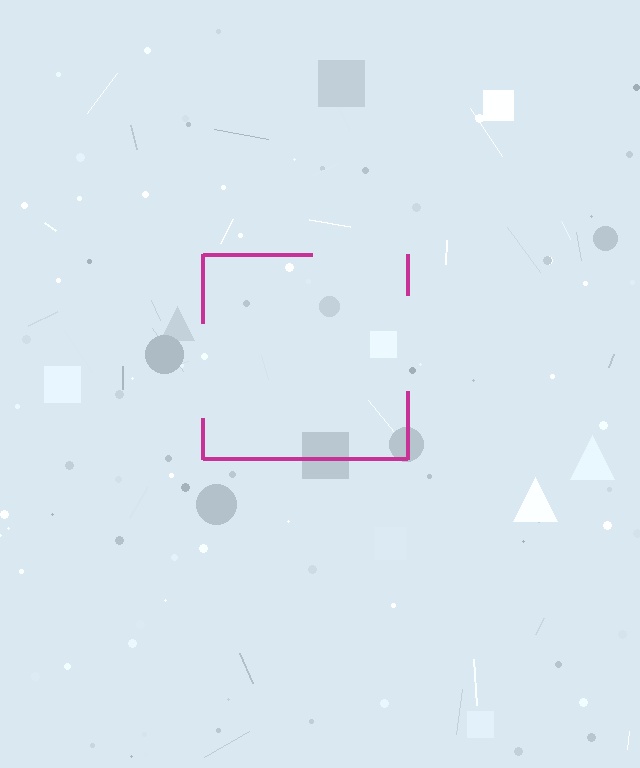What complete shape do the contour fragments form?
The contour fragments form a square.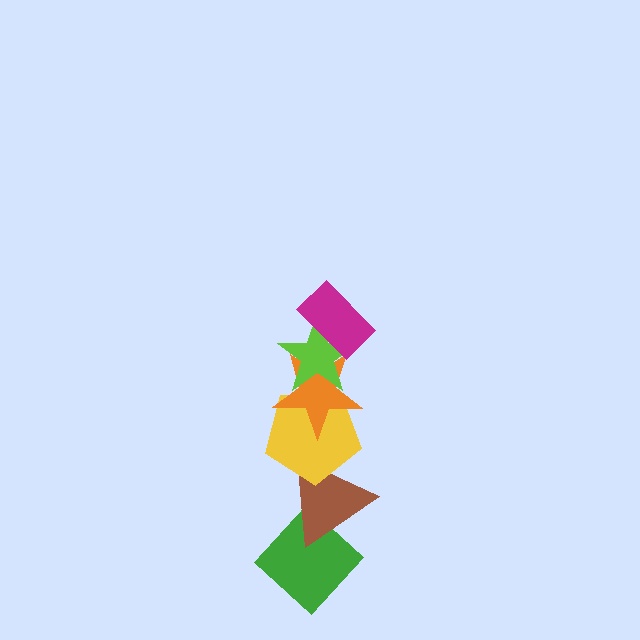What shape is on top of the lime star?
The magenta rectangle is on top of the lime star.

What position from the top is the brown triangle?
The brown triangle is 5th from the top.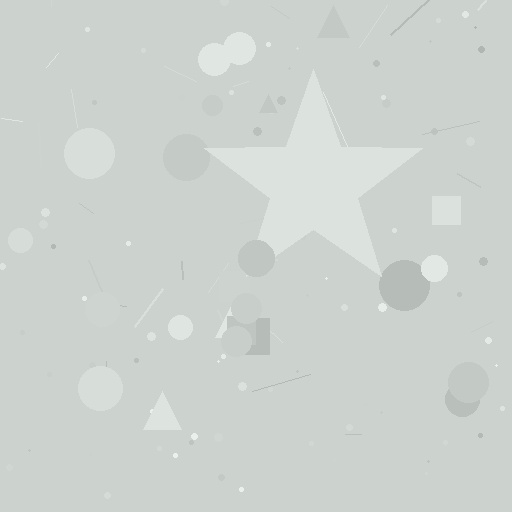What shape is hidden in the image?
A star is hidden in the image.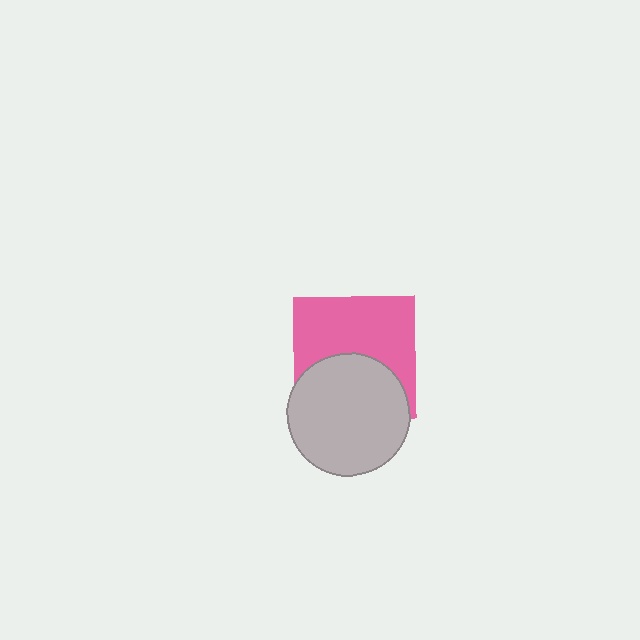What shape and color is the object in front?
The object in front is a light gray circle.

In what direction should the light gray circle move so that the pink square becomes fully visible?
The light gray circle should move down. That is the shortest direction to clear the overlap and leave the pink square fully visible.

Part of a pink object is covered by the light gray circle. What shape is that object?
It is a square.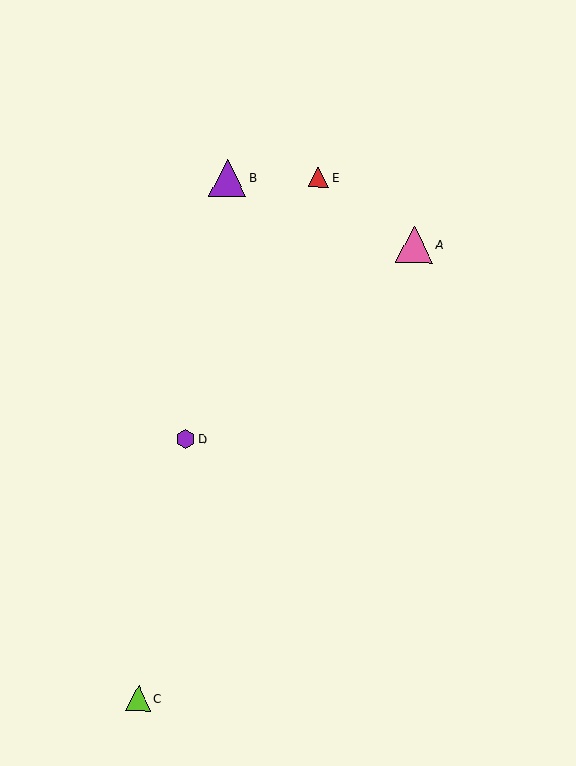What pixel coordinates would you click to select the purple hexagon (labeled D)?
Click at (186, 439) to select the purple hexagon D.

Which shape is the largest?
The purple triangle (labeled B) is the largest.